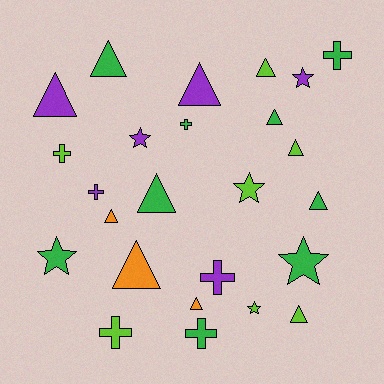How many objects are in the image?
There are 25 objects.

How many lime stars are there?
There are 2 lime stars.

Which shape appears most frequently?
Triangle, with 12 objects.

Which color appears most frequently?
Green, with 9 objects.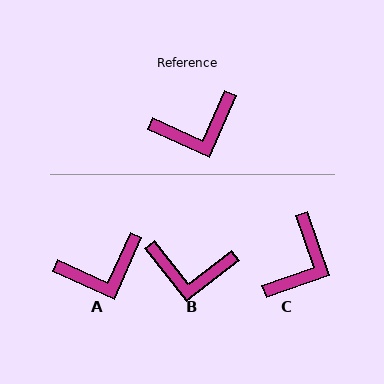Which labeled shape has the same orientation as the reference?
A.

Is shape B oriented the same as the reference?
No, it is off by about 28 degrees.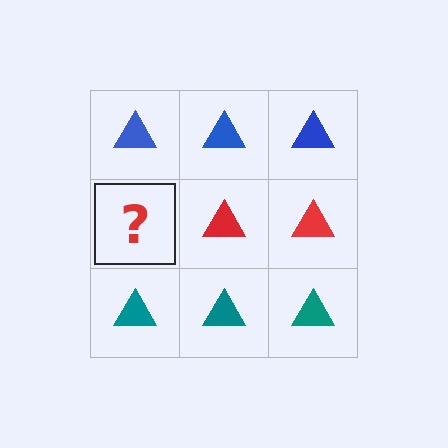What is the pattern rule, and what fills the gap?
The rule is that each row has a consistent color. The gap should be filled with a red triangle.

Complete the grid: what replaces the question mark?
The question mark should be replaced with a red triangle.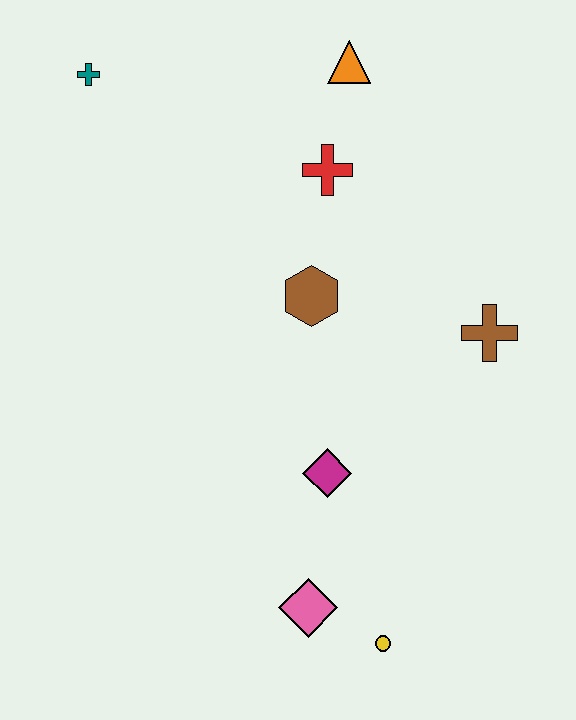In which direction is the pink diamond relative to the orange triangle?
The pink diamond is below the orange triangle.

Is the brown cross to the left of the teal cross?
No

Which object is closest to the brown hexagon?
The red cross is closest to the brown hexagon.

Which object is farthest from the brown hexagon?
The yellow circle is farthest from the brown hexagon.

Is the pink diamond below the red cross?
Yes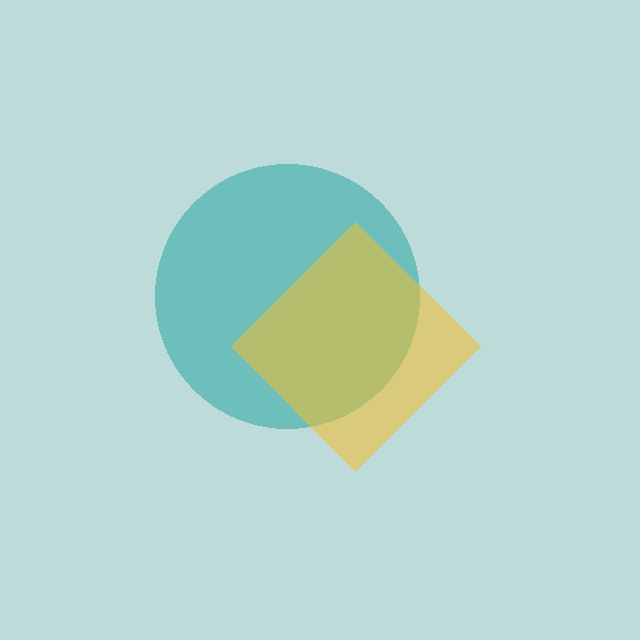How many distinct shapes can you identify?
There are 2 distinct shapes: a teal circle, a yellow diamond.